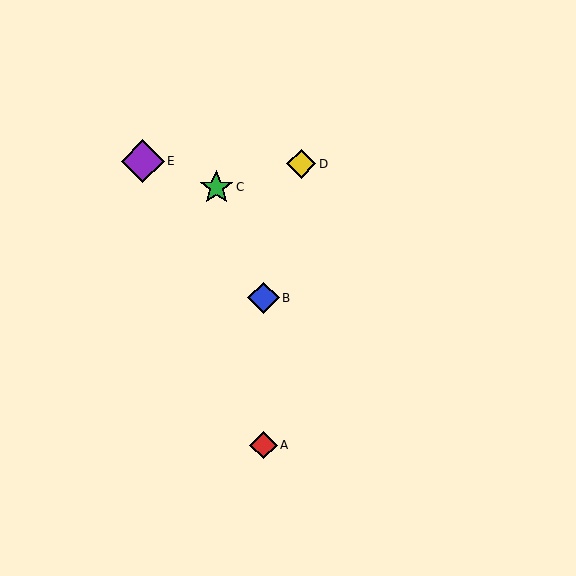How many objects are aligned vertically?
2 objects (A, B) are aligned vertically.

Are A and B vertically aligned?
Yes, both are at x≈264.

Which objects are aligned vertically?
Objects A, B are aligned vertically.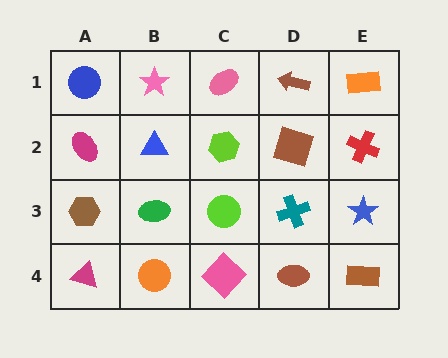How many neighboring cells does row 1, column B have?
3.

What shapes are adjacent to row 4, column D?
A teal cross (row 3, column D), a pink diamond (row 4, column C), a brown rectangle (row 4, column E).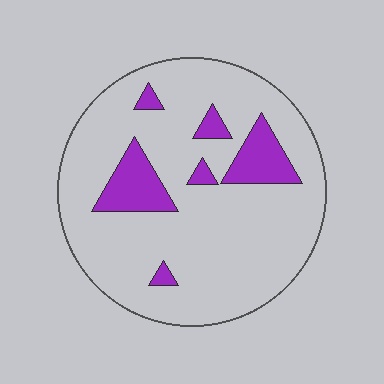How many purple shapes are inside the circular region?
6.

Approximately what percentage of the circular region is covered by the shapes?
Approximately 15%.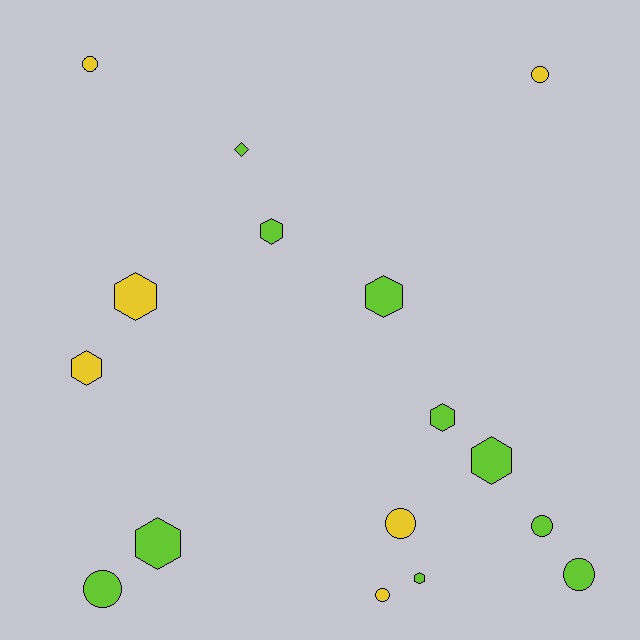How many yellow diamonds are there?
There are no yellow diamonds.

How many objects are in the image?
There are 16 objects.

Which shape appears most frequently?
Hexagon, with 8 objects.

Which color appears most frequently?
Lime, with 10 objects.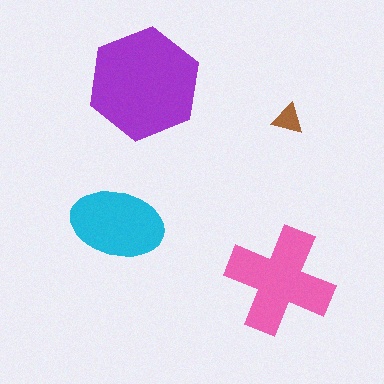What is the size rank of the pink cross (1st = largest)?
2nd.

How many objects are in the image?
There are 4 objects in the image.